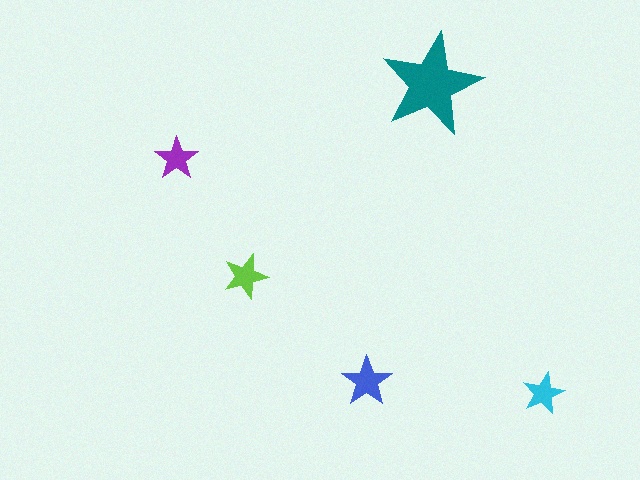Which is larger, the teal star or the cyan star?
The teal one.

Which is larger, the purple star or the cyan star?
The purple one.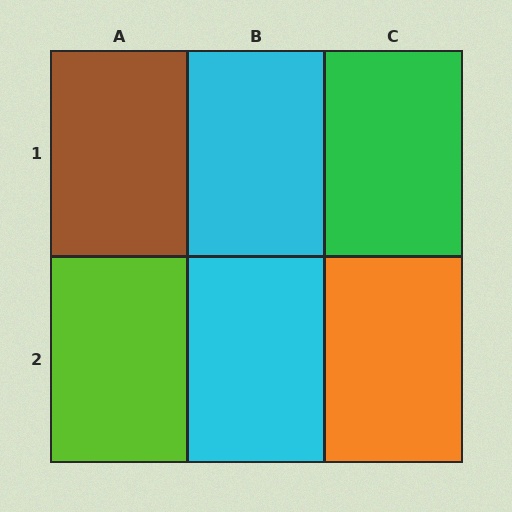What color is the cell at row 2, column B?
Cyan.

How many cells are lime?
1 cell is lime.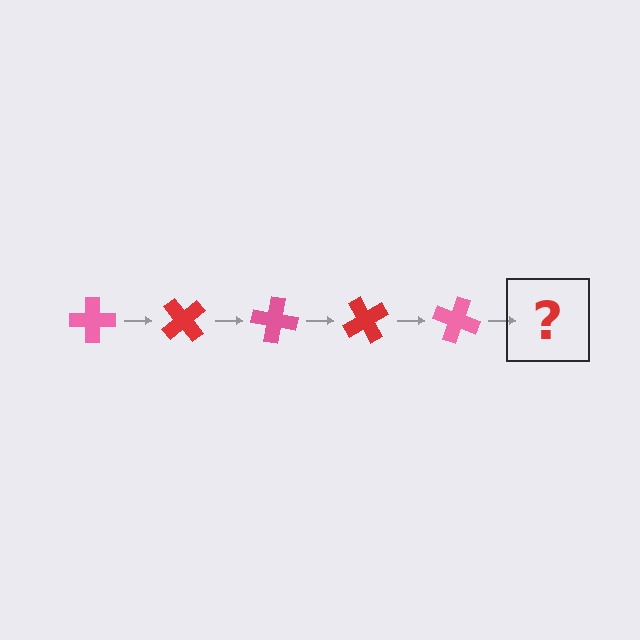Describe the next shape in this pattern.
It should be a red cross, rotated 250 degrees from the start.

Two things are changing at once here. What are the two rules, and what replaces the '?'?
The two rules are that it rotates 50 degrees each step and the color cycles through pink and red. The '?' should be a red cross, rotated 250 degrees from the start.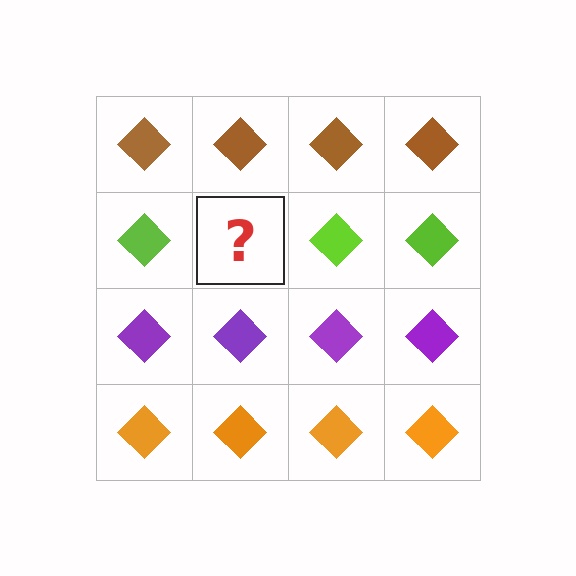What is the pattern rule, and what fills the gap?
The rule is that each row has a consistent color. The gap should be filled with a lime diamond.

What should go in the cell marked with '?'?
The missing cell should contain a lime diamond.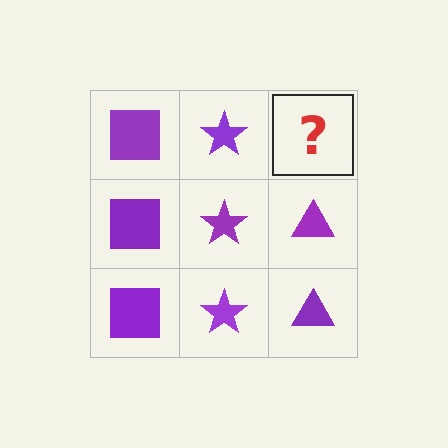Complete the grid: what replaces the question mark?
The question mark should be replaced with a purple triangle.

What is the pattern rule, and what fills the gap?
The rule is that each column has a consistent shape. The gap should be filled with a purple triangle.